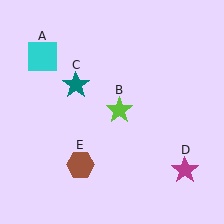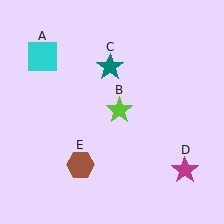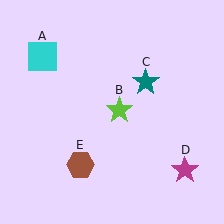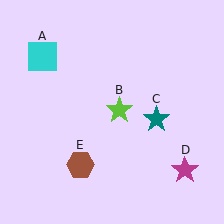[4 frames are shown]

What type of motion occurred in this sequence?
The teal star (object C) rotated clockwise around the center of the scene.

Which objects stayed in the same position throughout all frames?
Cyan square (object A) and lime star (object B) and magenta star (object D) and brown hexagon (object E) remained stationary.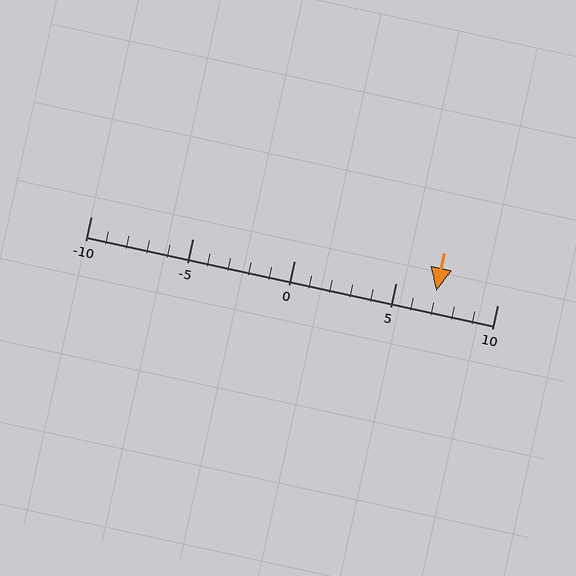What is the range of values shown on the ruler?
The ruler shows values from -10 to 10.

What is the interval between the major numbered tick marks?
The major tick marks are spaced 5 units apart.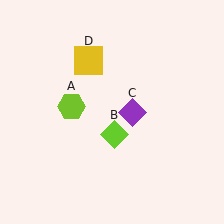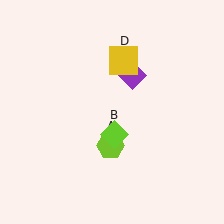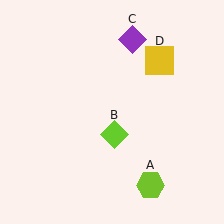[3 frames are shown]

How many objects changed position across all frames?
3 objects changed position: lime hexagon (object A), purple diamond (object C), yellow square (object D).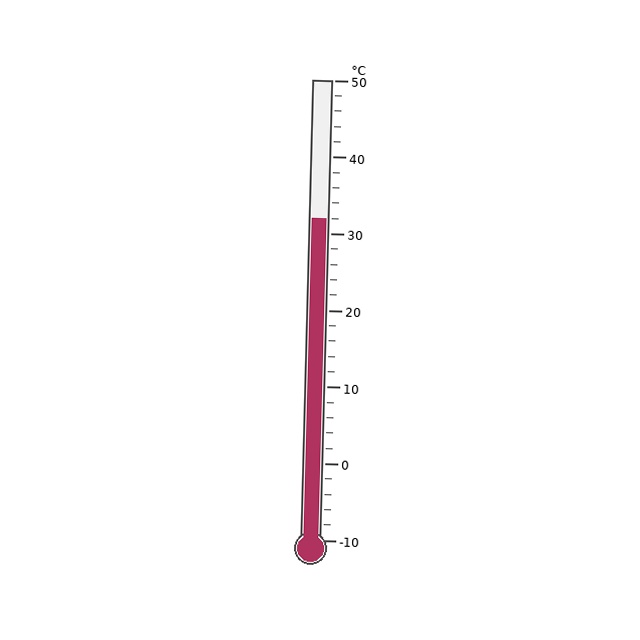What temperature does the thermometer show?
The thermometer shows approximately 32°C.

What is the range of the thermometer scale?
The thermometer scale ranges from -10°C to 50°C.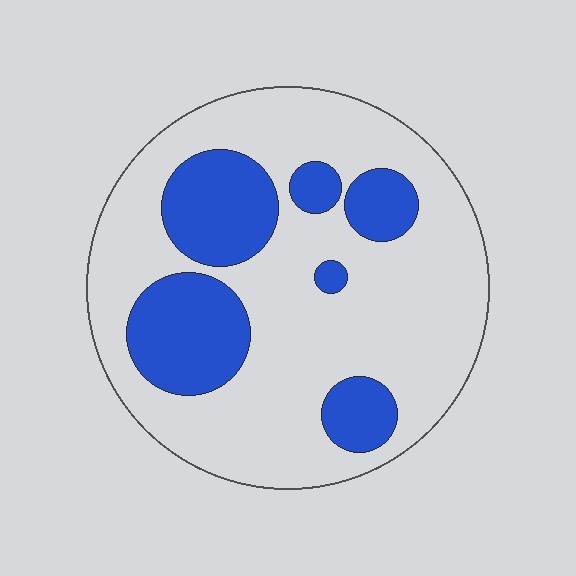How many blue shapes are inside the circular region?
6.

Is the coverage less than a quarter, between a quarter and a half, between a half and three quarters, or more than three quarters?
Between a quarter and a half.